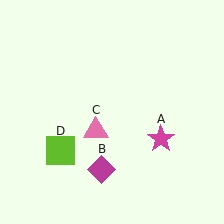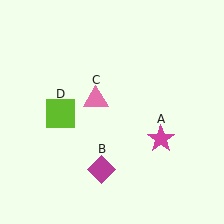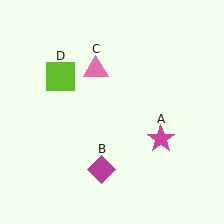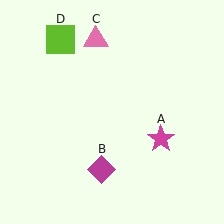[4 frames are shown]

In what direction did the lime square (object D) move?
The lime square (object D) moved up.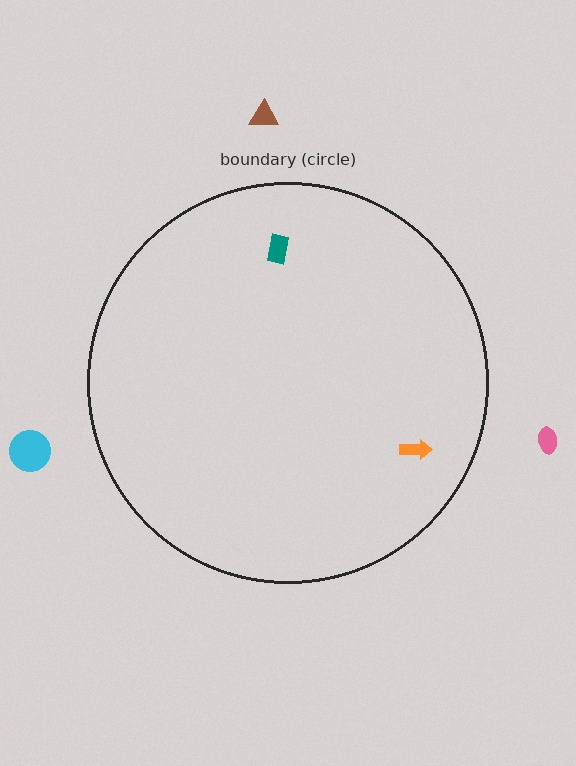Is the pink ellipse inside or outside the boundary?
Outside.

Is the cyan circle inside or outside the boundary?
Outside.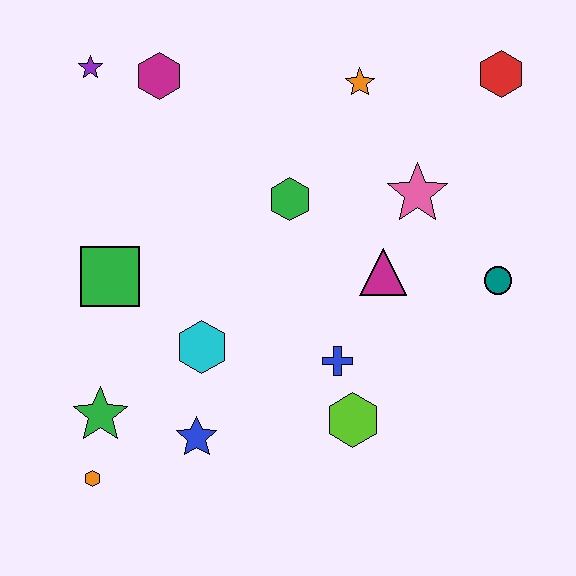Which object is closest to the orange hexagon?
The green star is closest to the orange hexagon.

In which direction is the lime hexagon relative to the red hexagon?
The lime hexagon is below the red hexagon.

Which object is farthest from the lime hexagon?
The purple star is farthest from the lime hexagon.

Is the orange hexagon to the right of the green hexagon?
No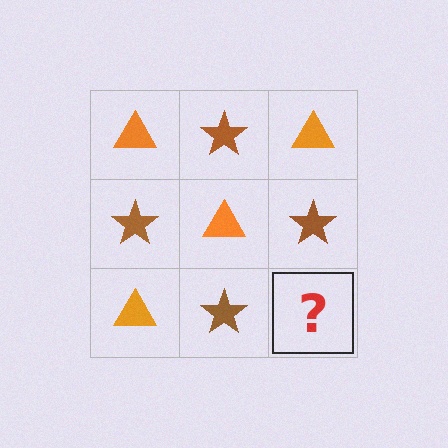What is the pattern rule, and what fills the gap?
The rule is that it alternates orange triangle and brown star in a checkerboard pattern. The gap should be filled with an orange triangle.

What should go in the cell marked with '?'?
The missing cell should contain an orange triangle.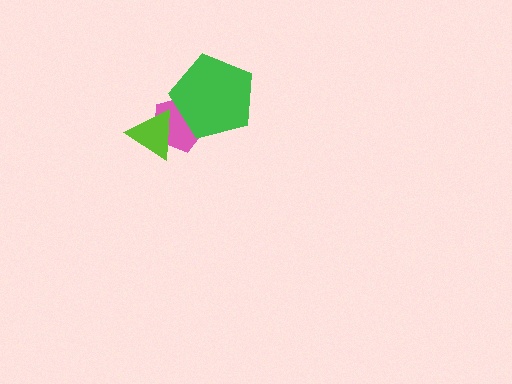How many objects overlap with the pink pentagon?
2 objects overlap with the pink pentagon.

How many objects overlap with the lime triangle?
1 object overlaps with the lime triangle.